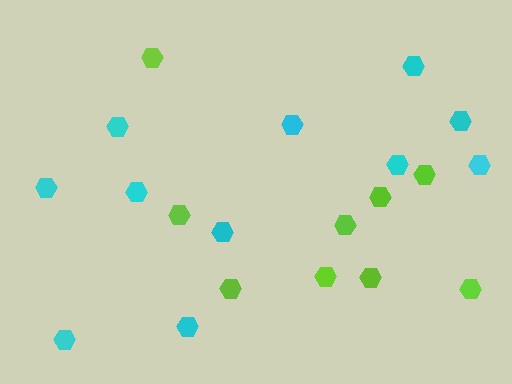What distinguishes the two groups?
There are 2 groups: one group of lime hexagons (9) and one group of cyan hexagons (11).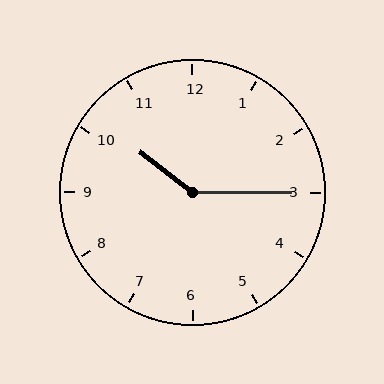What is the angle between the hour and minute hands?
Approximately 142 degrees.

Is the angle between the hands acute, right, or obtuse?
It is obtuse.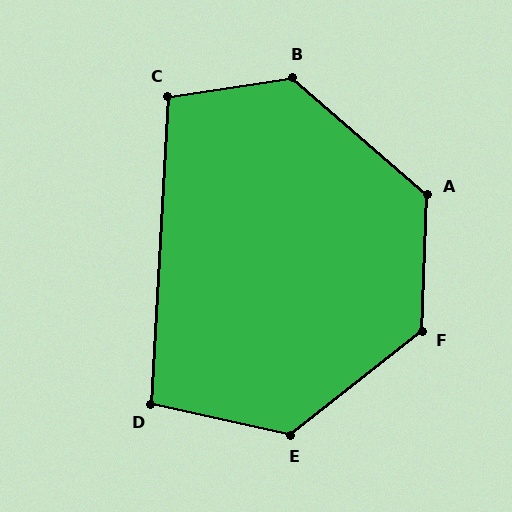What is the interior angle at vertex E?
Approximately 130 degrees (obtuse).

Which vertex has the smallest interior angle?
D, at approximately 99 degrees.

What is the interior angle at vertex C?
Approximately 102 degrees (obtuse).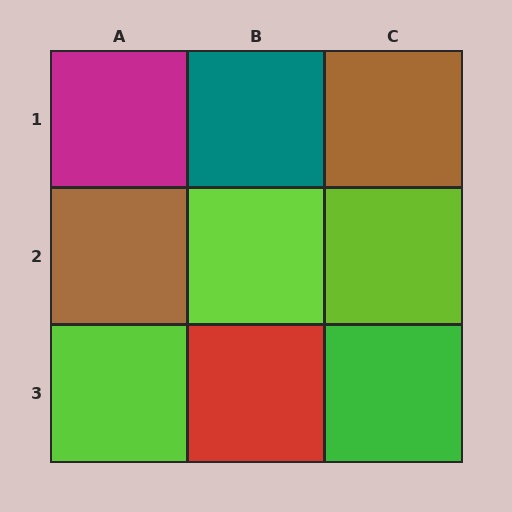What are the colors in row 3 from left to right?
Lime, red, green.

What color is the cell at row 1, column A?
Magenta.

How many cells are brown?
2 cells are brown.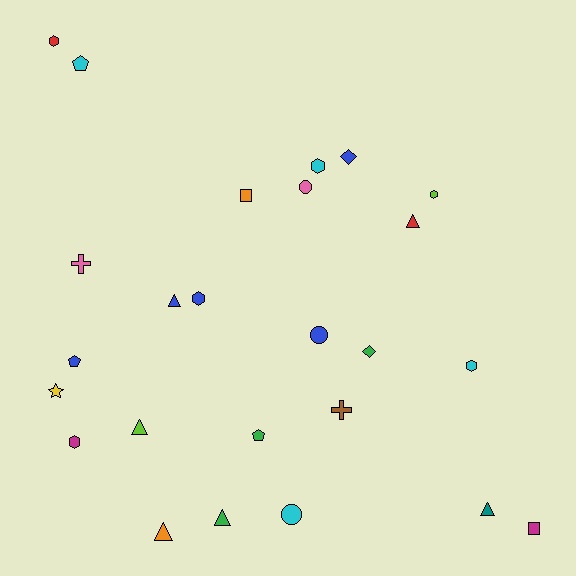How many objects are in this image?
There are 25 objects.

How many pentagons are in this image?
There are 3 pentagons.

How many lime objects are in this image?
There are 2 lime objects.